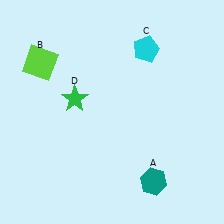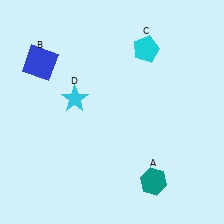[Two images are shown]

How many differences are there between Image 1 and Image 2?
There are 2 differences between the two images.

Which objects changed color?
B changed from lime to blue. D changed from green to cyan.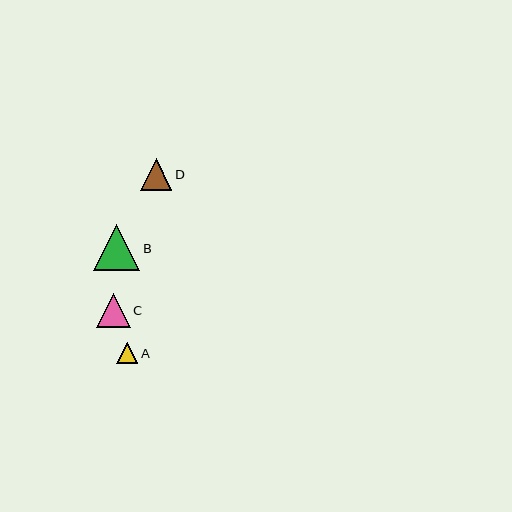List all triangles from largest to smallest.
From largest to smallest: B, C, D, A.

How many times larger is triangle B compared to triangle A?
Triangle B is approximately 2.2 times the size of triangle A.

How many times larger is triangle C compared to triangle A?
Triangle C is approximately 1.6 times the size of triangle A.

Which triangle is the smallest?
Triangle A is the smallest with a size of approximately 21 pixels.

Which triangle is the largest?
Triangle B is the largest with a size of approximately 46 pixels.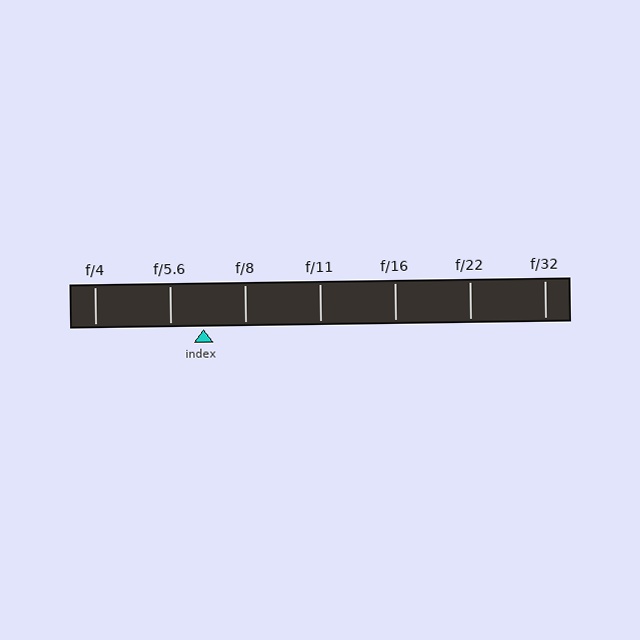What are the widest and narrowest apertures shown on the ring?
The widest aperture shown is f/4 and the narrowest is f/32.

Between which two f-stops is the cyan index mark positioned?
The index mark is between f/5.6 and f/8.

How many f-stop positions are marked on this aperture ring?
There are 7 f-stop positions marked.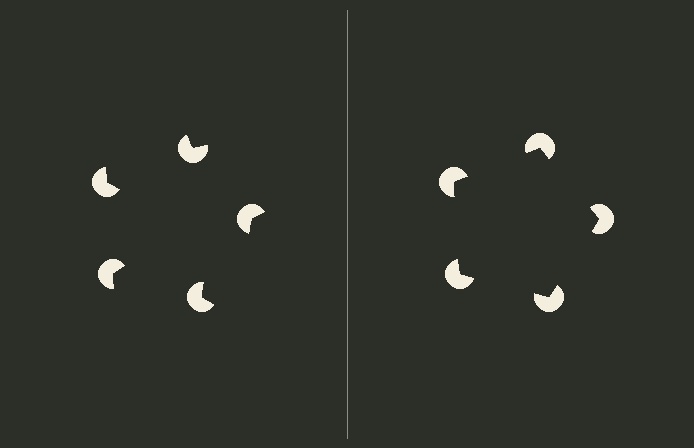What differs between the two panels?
The pac-man discs are positioned identically on both sides; only the wedge orientations differ. On the right they align to a pentagon; on the left they are misaligned.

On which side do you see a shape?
An illusory pentagon appears on the right side. On the left side the wedge cuts are rotated, so no coherent shape forms.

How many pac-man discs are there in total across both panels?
10 — 5 on each side.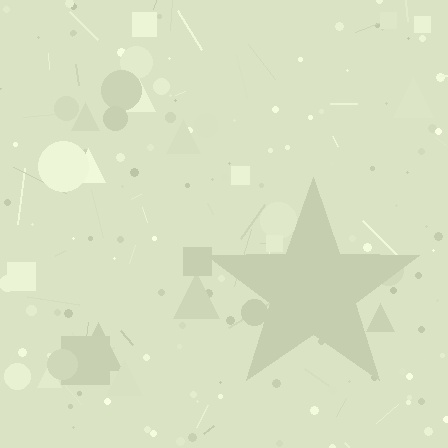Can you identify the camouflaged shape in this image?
The camouflaged shape is a star.